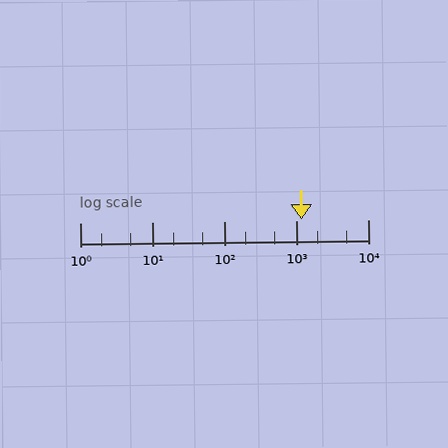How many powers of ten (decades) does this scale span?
The scale spans 4 decades, from 1 to 10000.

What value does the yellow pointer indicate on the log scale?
The pointer indicates approximately 1200.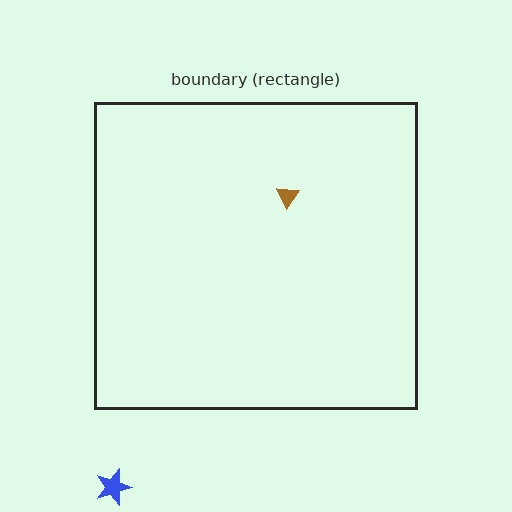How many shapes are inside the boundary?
1 inside, 1 outside.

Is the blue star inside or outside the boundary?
Outside.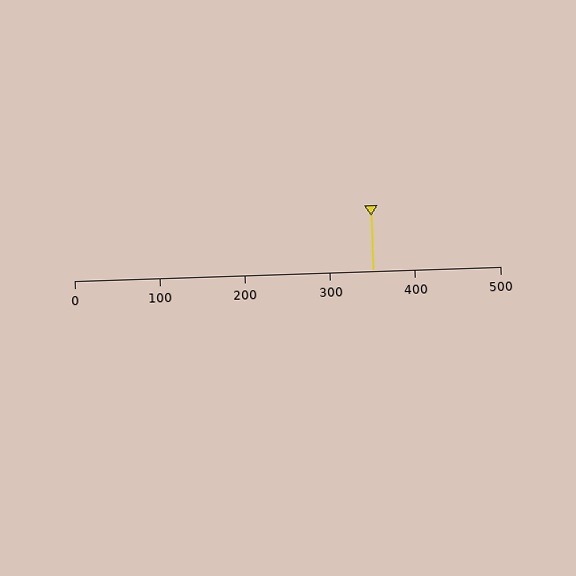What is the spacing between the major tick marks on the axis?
The major ticks are spaced 100 apart.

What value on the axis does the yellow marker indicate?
The marker indicates approximately 350.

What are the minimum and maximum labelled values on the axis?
The axis runs from 0 to 500.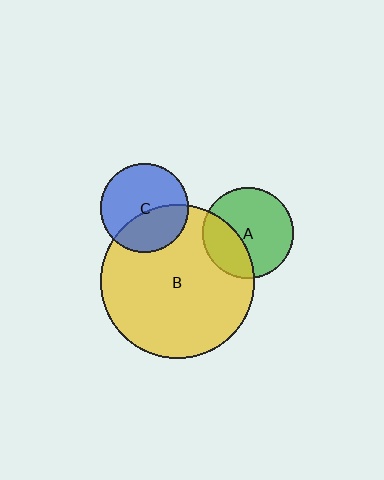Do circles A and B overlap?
Yes.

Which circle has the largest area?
Circle B (yellow).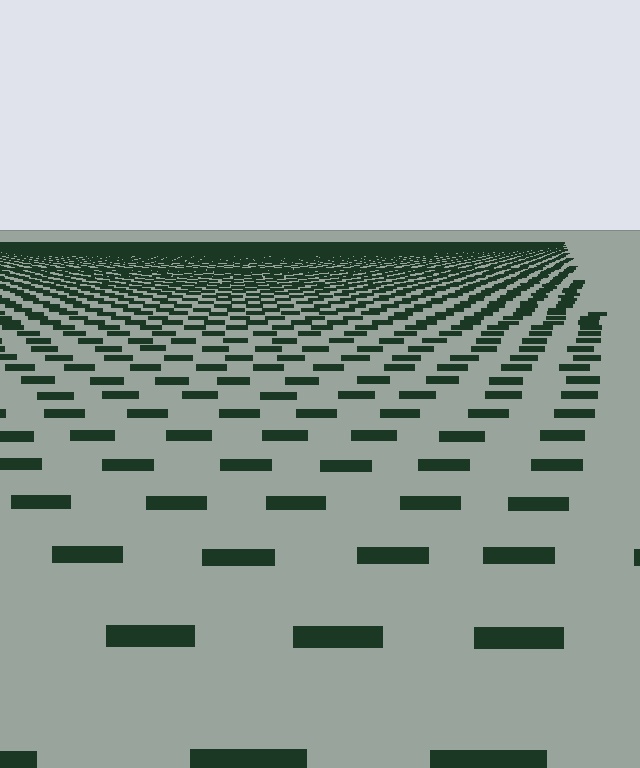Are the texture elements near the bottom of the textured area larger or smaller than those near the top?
Larger. Near the bottom, elements are closer to the viewer and appear at a bigger on-screen size.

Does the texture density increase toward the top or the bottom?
Density increases toward the top.